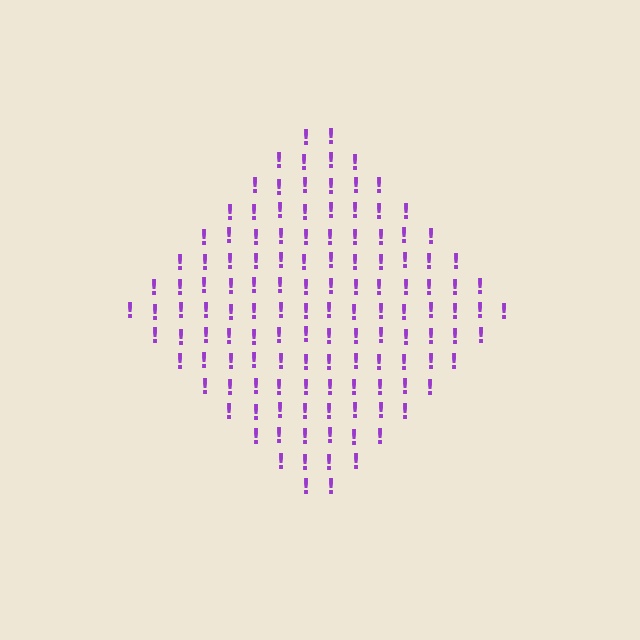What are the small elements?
The small elements are exclamation marks.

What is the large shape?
The large shape is a diamond.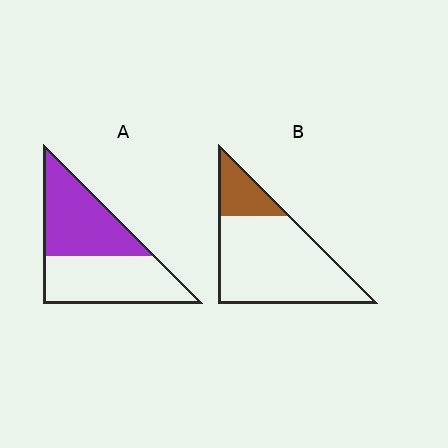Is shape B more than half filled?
No.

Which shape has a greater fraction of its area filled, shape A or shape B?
Shape A.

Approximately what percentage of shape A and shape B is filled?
A is approximately 50% and B is approximately 20%.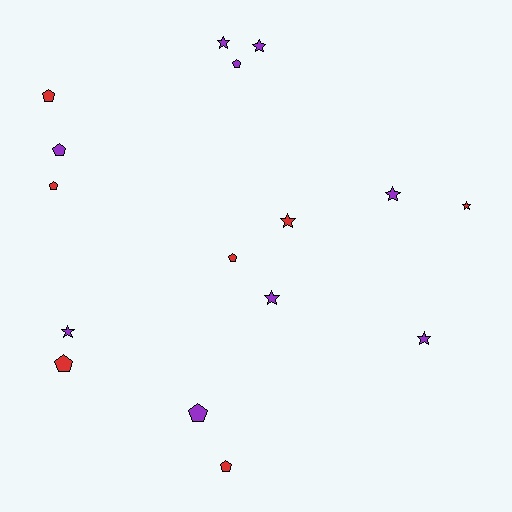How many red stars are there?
There are 2 red stars.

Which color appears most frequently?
Purple, with 9 objects.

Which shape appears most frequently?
Pentagon, with 8 objects.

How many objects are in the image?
There are 16 objects.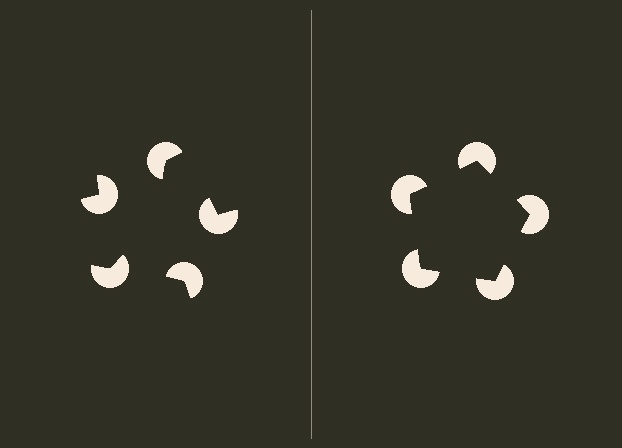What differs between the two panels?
The pac-man discs are positioned identically on both sides; only the wedge orientations differ. On the right they align to a pentagon; on the left they are misaligned.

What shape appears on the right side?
An illusory pentagon.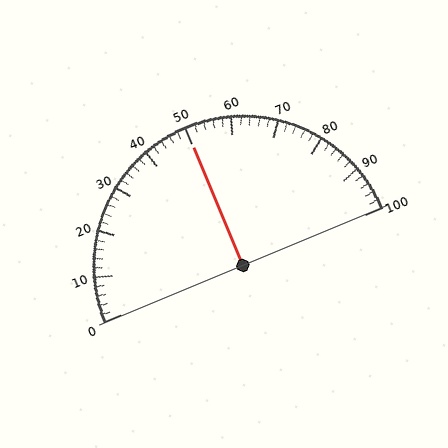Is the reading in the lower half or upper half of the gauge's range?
The reading is in the upper half of the range (0 to 100).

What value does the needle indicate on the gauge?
The needle indicates approximately 50.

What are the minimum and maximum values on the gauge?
The gauge ranges from 0 to 100.